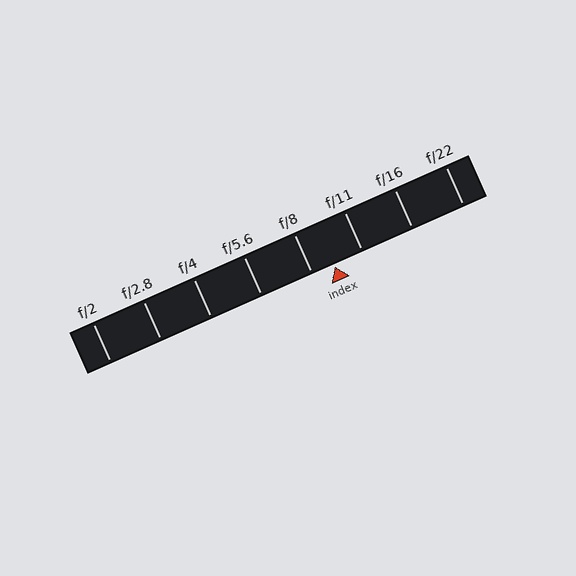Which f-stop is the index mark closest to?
The index mark is closest to f/8.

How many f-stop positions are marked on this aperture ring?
There are 8 f-stop positions marked.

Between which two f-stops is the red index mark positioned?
The index mark is between f/8 and f/11.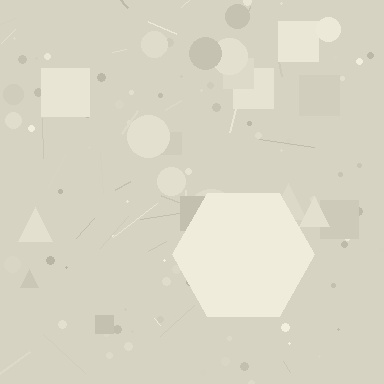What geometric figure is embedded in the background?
A hexagon is embedded in the background.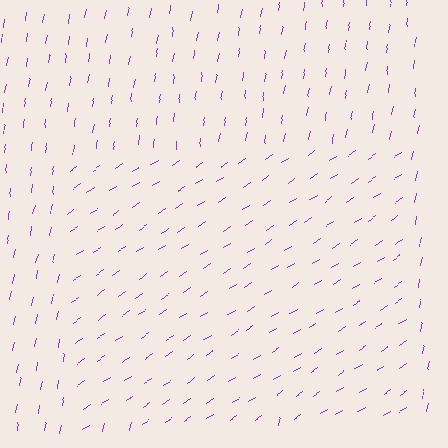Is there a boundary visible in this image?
Yes, there is a texture boundary formed by a change in line orientation.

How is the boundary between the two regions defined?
The boundary is defined purely by a change in line orientation (approximately 45 degrees difference). All lines are the same color and thickness.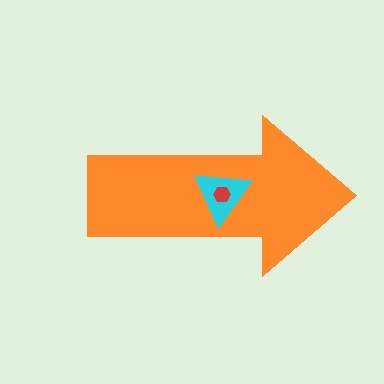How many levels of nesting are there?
3.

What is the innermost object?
The red hexagon.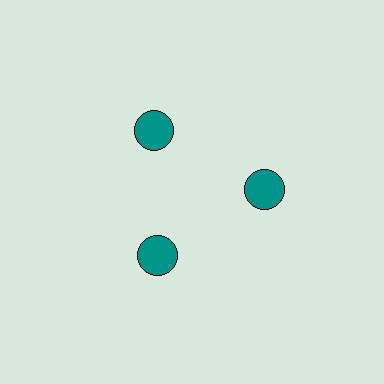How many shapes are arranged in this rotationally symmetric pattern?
There are 3 shapes, arranged in 3 groups of 1.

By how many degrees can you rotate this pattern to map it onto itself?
The pattern maps onto itself every 120 degrees of rotation.